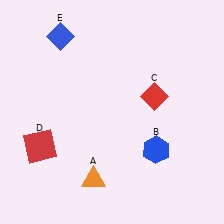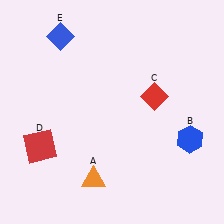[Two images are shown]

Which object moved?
The blue hexagon (B) moved right.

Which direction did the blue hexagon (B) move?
The blue hexagon (B) moved right.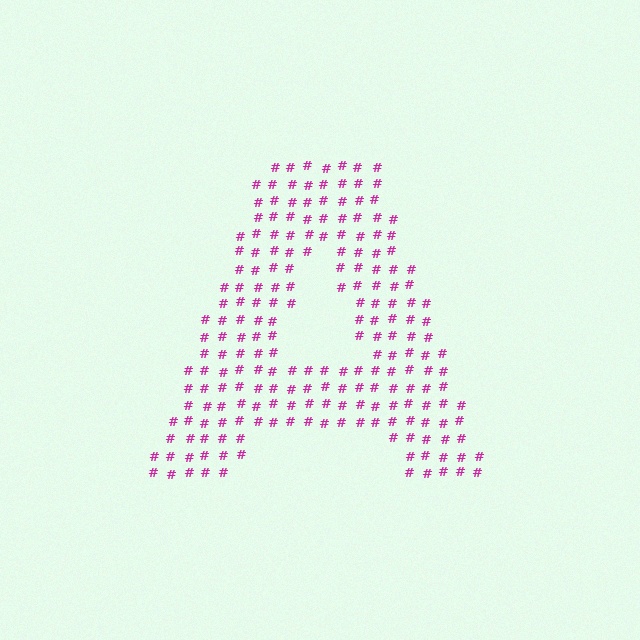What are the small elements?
The small elements are hash symbols.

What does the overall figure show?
The overall figure shows the letter A.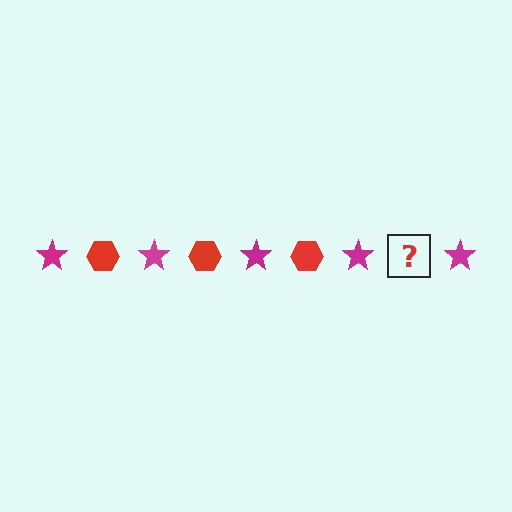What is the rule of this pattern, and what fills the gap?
The rule is that the pattern alternates between magenta star and red hexagon. The gap should be filled with a red hexagon.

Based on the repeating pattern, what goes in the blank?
The blank should be a red hexagon.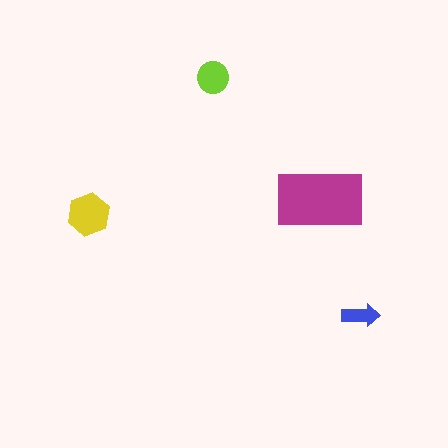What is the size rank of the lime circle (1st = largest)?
3rd.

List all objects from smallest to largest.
The blue arrow, the lime circle, the yellow hexagon, the magenta rectangle.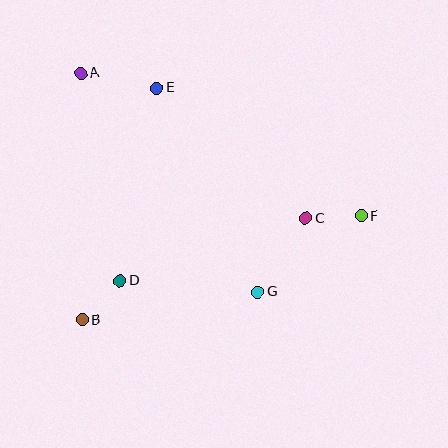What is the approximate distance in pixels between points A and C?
The distance between A and C is approximately 268 pixels.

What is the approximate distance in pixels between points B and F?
The distance between B and F is approximately 298 pixels.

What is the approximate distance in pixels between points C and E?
The distance between C and E is approximately 198 pixels.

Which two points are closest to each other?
Points B and D are closest to each other.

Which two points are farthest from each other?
Points A and F are farthest from each other.